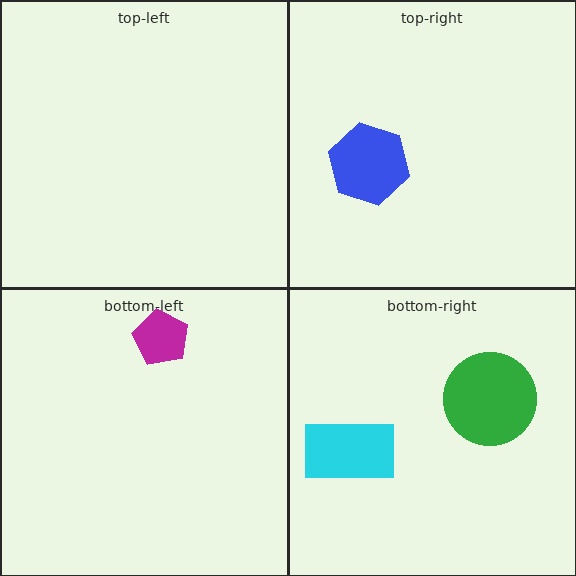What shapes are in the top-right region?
The blue hexagon.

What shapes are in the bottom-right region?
The green circle, the cyan rectangle.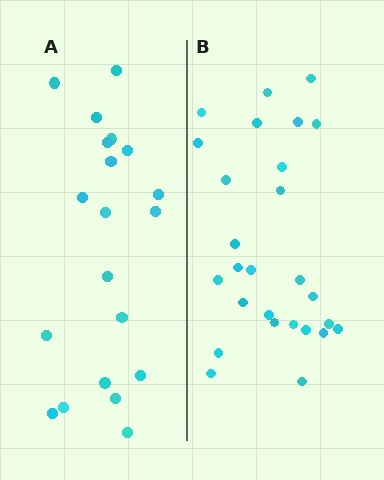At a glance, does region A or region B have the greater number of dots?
Region B (the right region) has more dots.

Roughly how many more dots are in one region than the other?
Region B has roughly 8 or so more dots than region A.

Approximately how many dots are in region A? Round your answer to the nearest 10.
About 20 dots.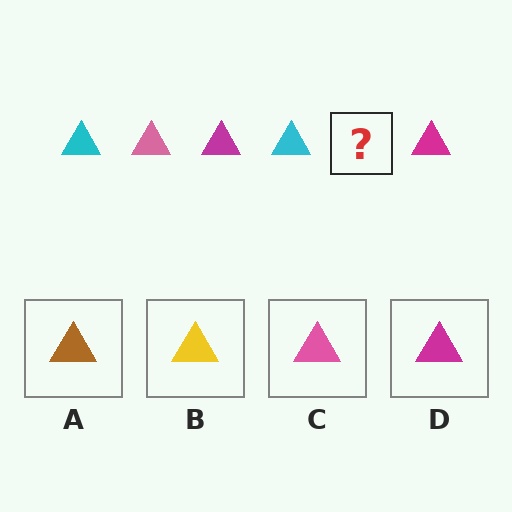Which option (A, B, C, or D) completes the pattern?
C.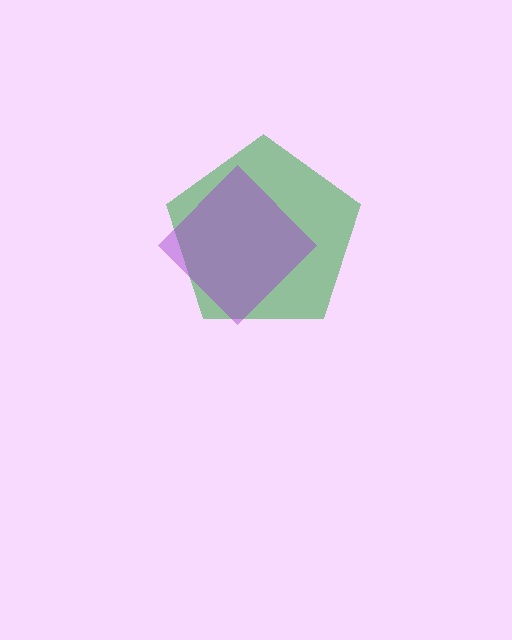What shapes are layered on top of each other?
The layered shapes are: a green pentagon, a purple diamond.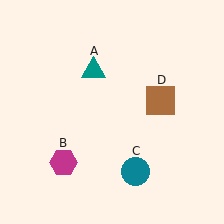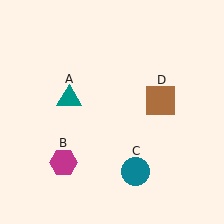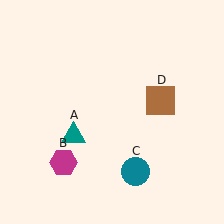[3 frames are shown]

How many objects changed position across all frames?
1 object changed position: teal triangle (object A).